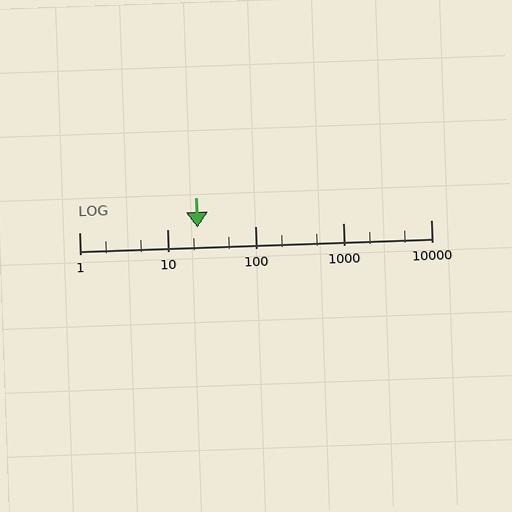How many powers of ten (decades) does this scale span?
The scale spans 4 decades, from 1 to 10000.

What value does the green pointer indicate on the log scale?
The pointer indicates approximately 22.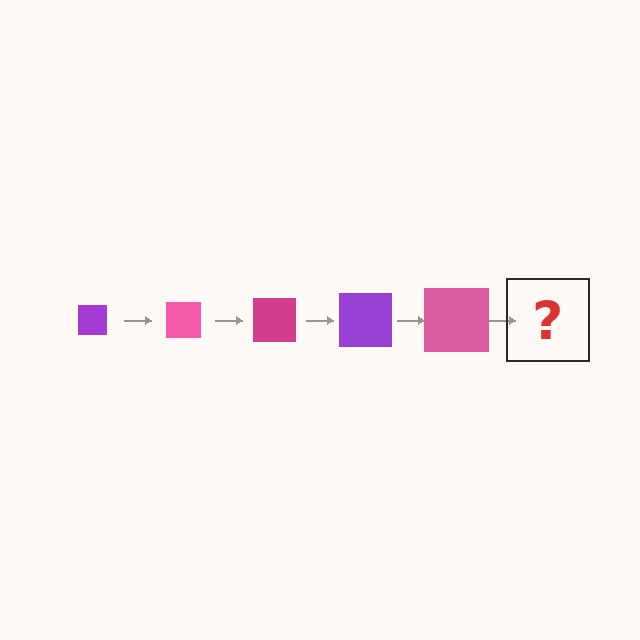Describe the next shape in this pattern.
It should be a magenta square, larger than the previous one.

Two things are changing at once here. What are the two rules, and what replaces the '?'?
The two rules are that the square grows larger each step and the color cycles through purple, pink, and magenta. The '?' should be a magenta square, larger than the previous one.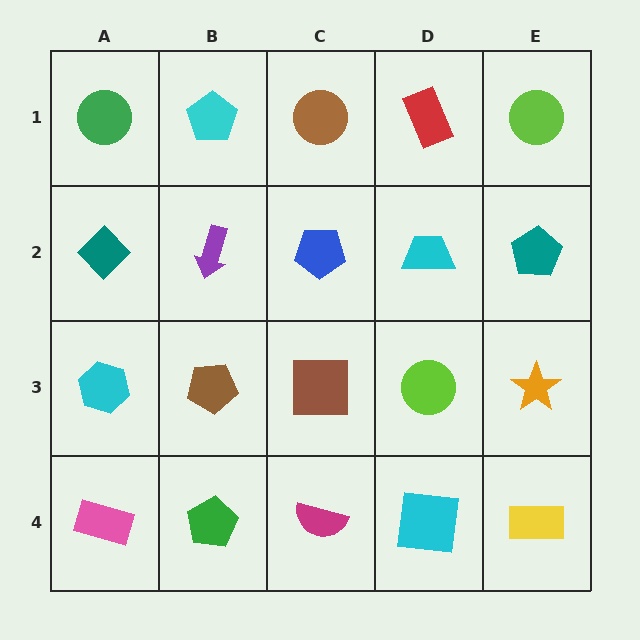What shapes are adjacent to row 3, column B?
A purple arrow (row 2, column B), a green pentagon (row 4, column B), a cyan hexagon (row 3, column A), a brown square (row 3, column C).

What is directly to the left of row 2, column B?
A teal diamond.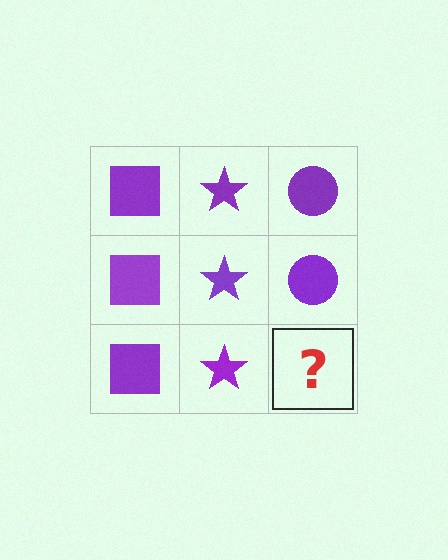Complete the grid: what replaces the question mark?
The question mark should be replaced with a purple circle.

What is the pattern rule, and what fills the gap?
The rule is that each column has a consistent shape. The gap should be filled with a purple circle.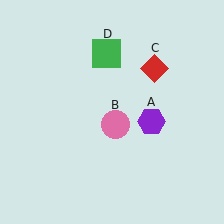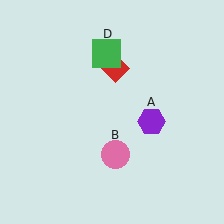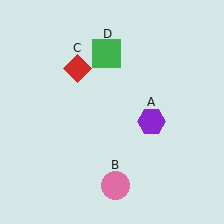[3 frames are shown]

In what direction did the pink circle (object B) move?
The pink circle (object B) moved down.